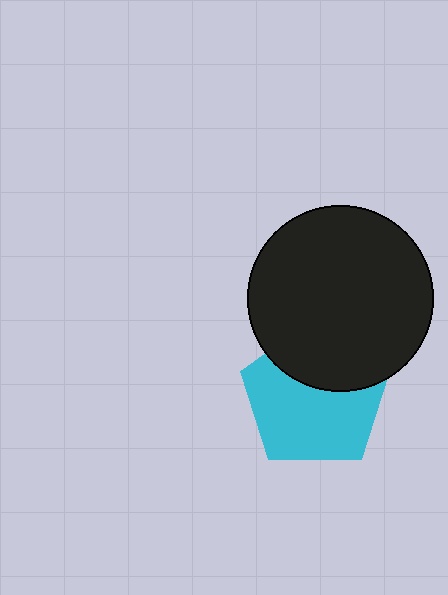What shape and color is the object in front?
The object in front is a black circle.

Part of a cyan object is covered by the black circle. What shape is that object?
It is a pentagon.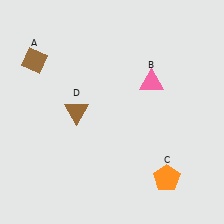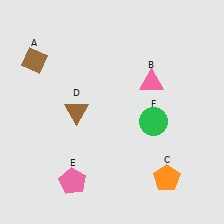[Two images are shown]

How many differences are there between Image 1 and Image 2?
There are 2 differences between the two images.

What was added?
A pink pentagon (E), a green circle (F) were added in Image 2.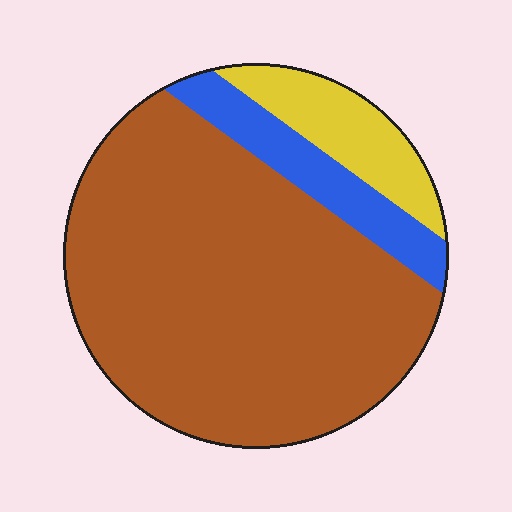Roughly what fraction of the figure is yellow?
Yellow takes up about one eighth (1/8) of the figure.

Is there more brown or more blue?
Brown.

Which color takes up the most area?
Brown, at roughly 75%.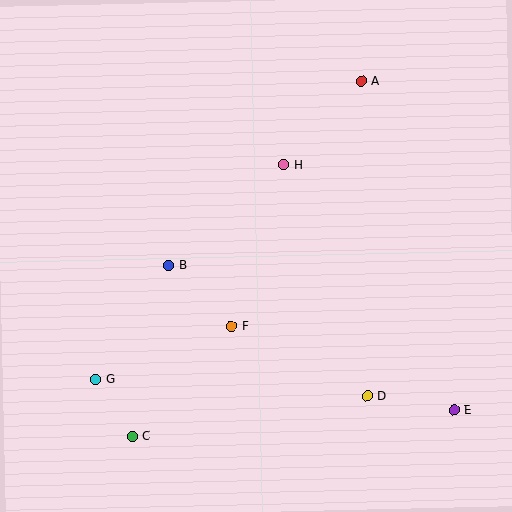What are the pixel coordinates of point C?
Point C is at (132, 436).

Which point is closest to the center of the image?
Point F at (231, 326) is closest to the center.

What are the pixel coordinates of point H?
Point H is at (284, 165).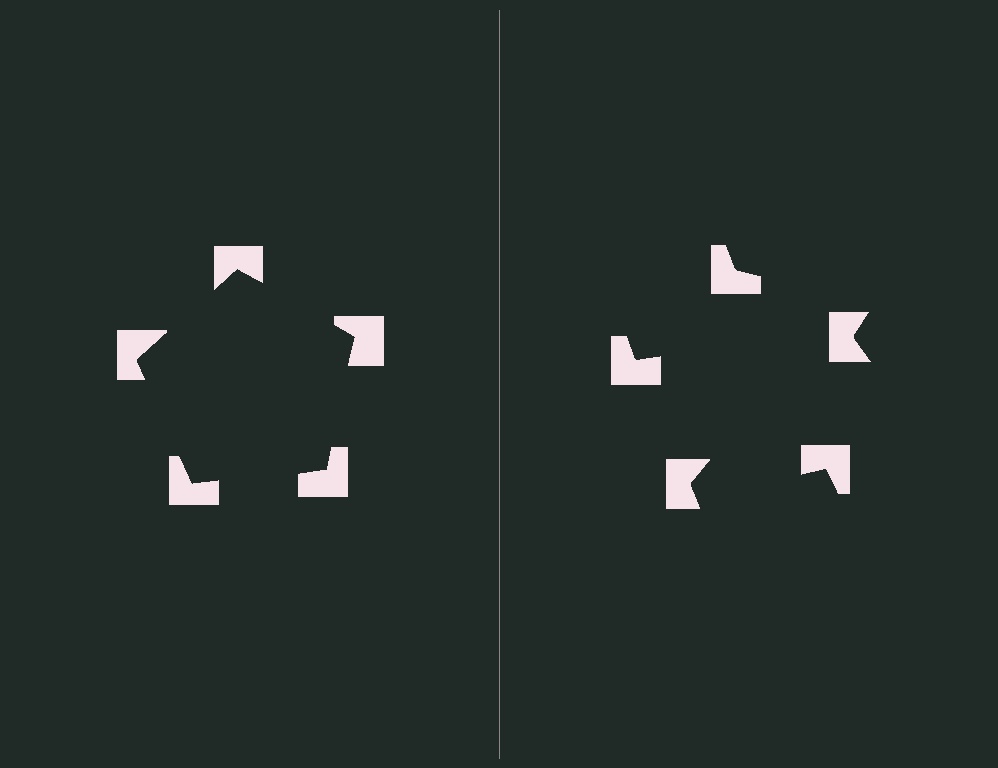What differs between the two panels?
The notched squares are positioned identically on both sides; only the wedge orientations differ. On the left they align to a pentagon; on the right they are misaligned.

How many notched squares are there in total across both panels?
10 — 5 on each side.